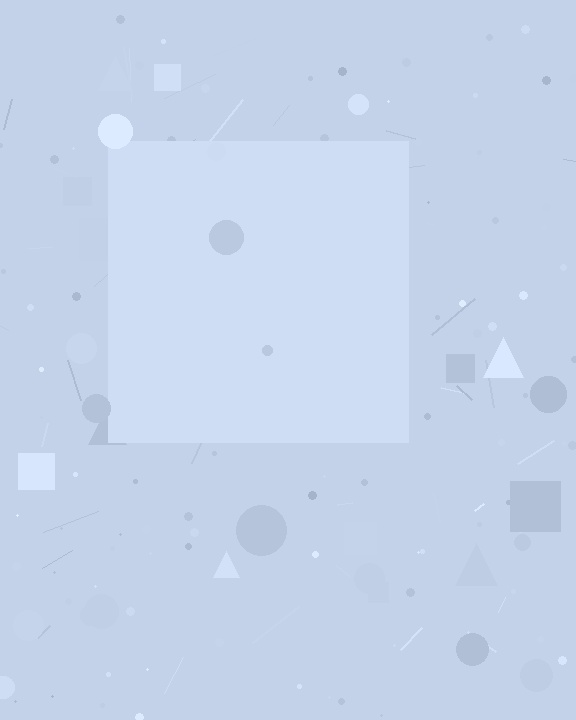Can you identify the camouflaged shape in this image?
The camouflaged shape is a square.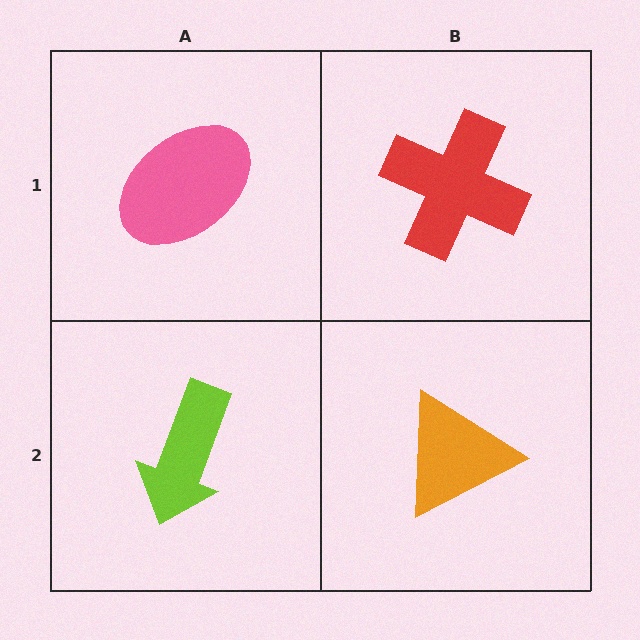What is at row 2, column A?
A lime arrow.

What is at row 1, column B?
A red cross.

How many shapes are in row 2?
2 shapes.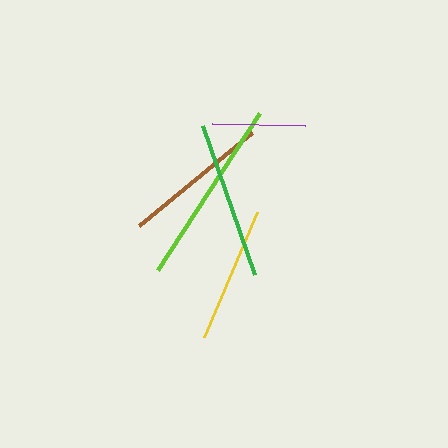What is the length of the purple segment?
The purple segment is approximately 93 pixels long.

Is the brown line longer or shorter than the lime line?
The lime line is longer than the brown line.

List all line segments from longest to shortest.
From longest to shortest: lime, green, brown, yellow, purple.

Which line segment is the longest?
The lime line is the longest at approximately 187 pixels.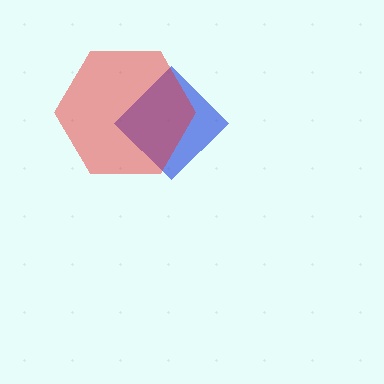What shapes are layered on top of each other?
The layered shapes are: a blue diamond, a red hexagon.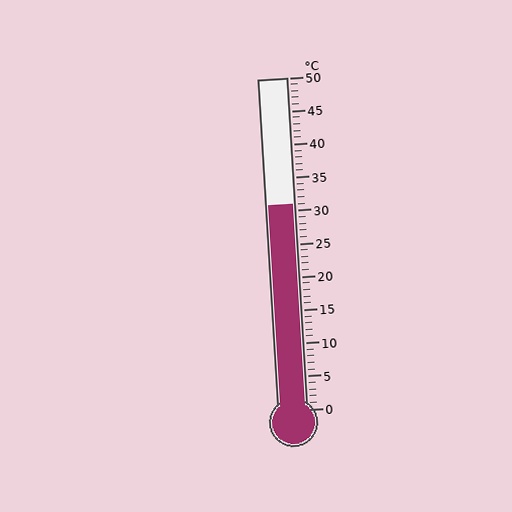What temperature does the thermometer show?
The thermometer shows approximately 31°C.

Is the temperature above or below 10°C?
The temperature is above 10°C.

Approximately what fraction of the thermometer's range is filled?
The thermometer is filled to approximately 60% of its range.